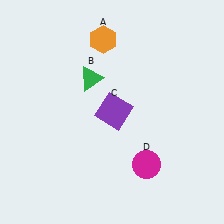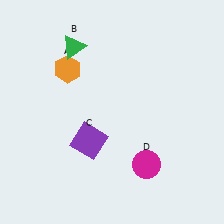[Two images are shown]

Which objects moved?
The objects that moved are: the orange hexagon (A), the green triangle (B), the purple square (C).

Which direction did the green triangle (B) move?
The green triangle (B) moved up.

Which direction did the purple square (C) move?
The purple square (C) moved down.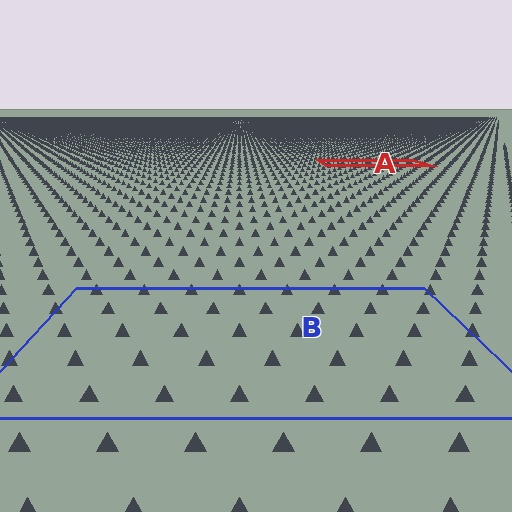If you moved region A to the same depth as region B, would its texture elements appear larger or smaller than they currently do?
They would appear larger. At a closer depth, the same texture elements are projected at a bigger on-screen size.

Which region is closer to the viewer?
Region B is closer. The texture elements there are larger and more spread out.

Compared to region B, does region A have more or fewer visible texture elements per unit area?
Region A has more texture elements per unit area — they are packed more densely because it is farther away.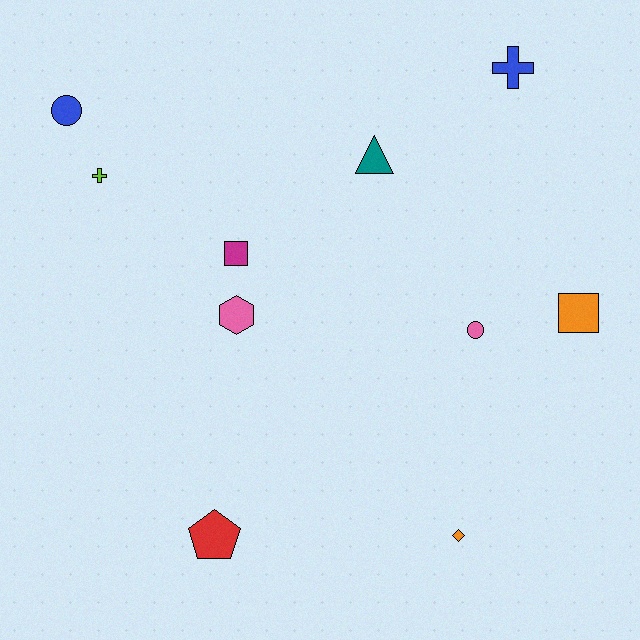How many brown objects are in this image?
There are no brown objects.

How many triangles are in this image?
There is 1 triangle.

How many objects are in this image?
There are 10 objects.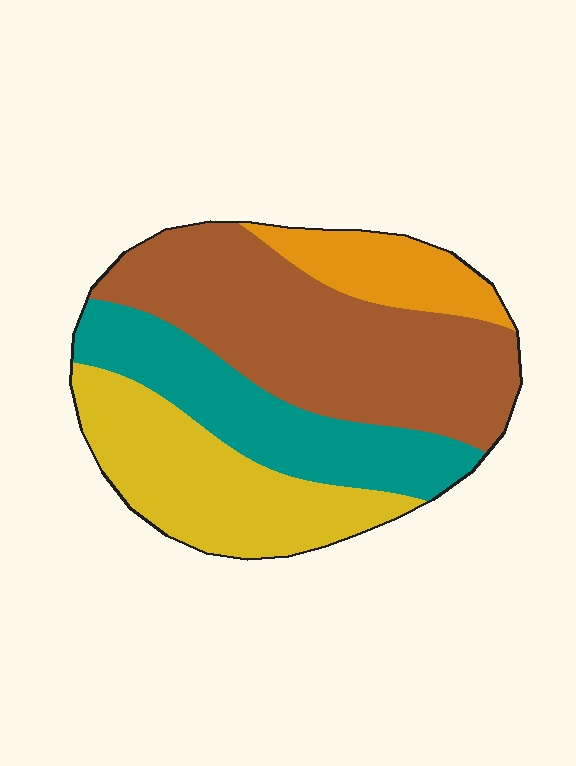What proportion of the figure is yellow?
Yellow takes up about one quarter (1/4) of the figure.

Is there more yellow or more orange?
Yellow.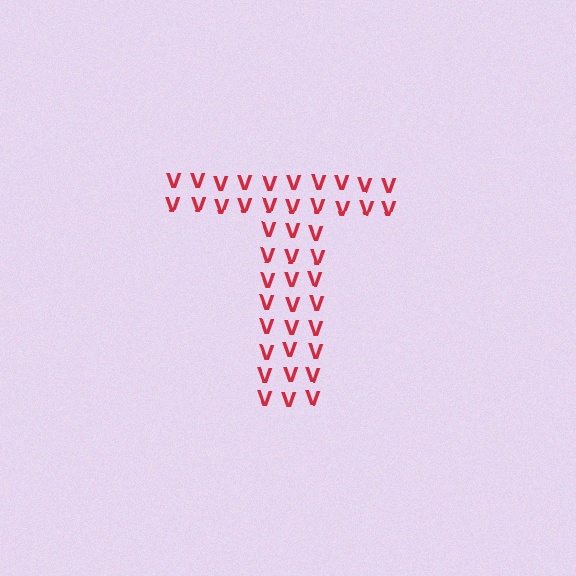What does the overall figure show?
The overall figure shows the letter T.